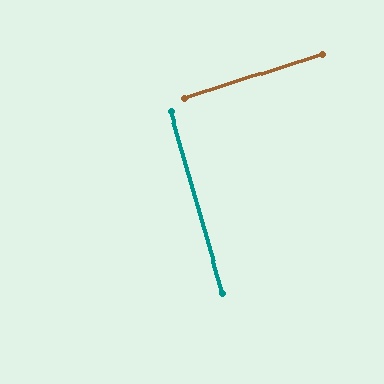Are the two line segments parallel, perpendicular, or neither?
Perpendicular — they meet at approximately 88°.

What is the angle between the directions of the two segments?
Approximately 88 degrees.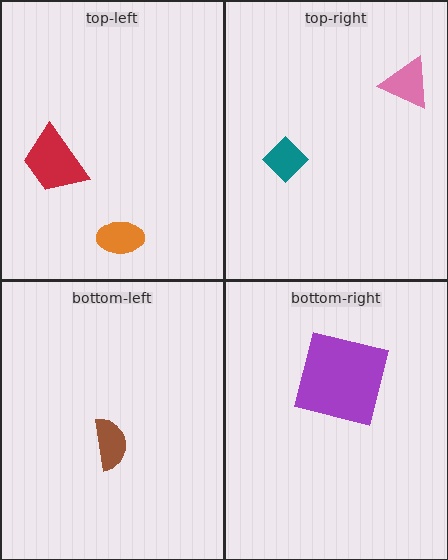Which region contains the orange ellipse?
The top-left region.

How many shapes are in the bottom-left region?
1.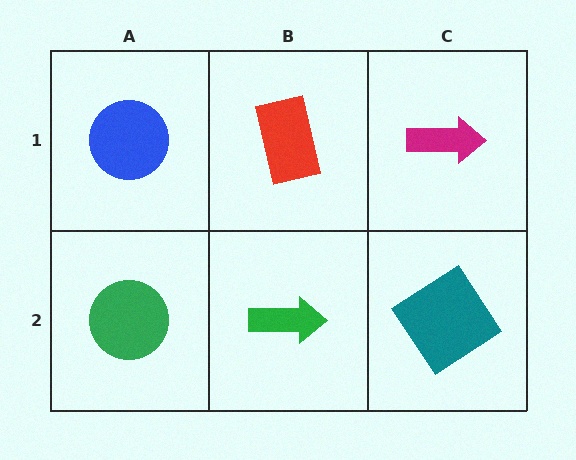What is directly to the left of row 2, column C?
A green arrow.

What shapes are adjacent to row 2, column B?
A red rectangle (row 1, column B), a green circle (row 2, column A), a teal diamond (row 2, column C).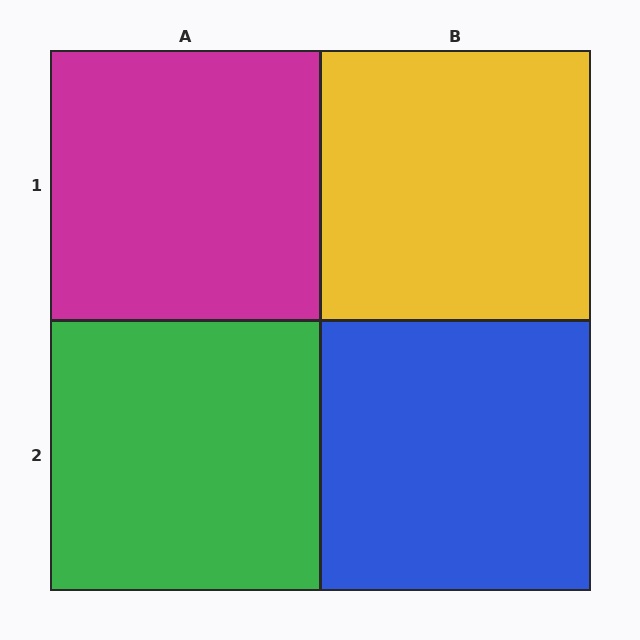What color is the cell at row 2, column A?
Green.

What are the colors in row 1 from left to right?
Magenta, yellow.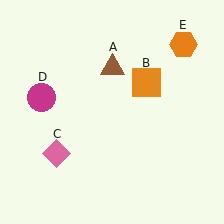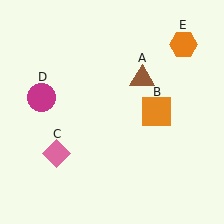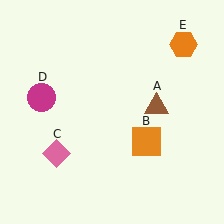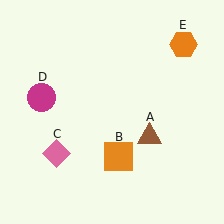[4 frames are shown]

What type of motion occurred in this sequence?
The brown triangle (object A), orange square (object B) rotated clockwise around the center of the scene.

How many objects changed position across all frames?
2 objects changed position: brown triangle (object A), orange square (object B).